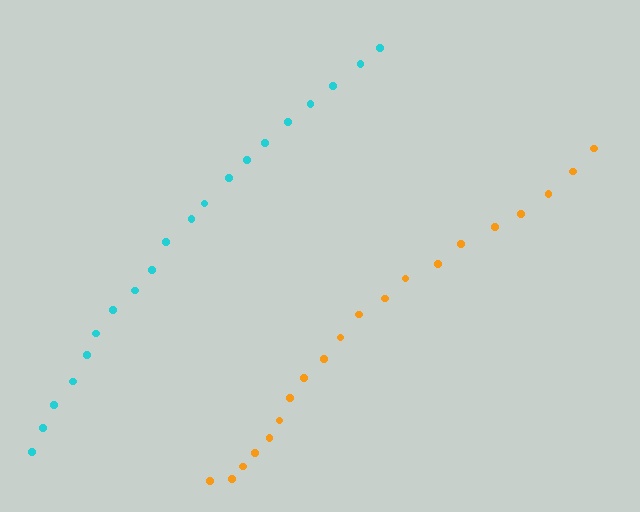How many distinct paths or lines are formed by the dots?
There are 2 distinct paths.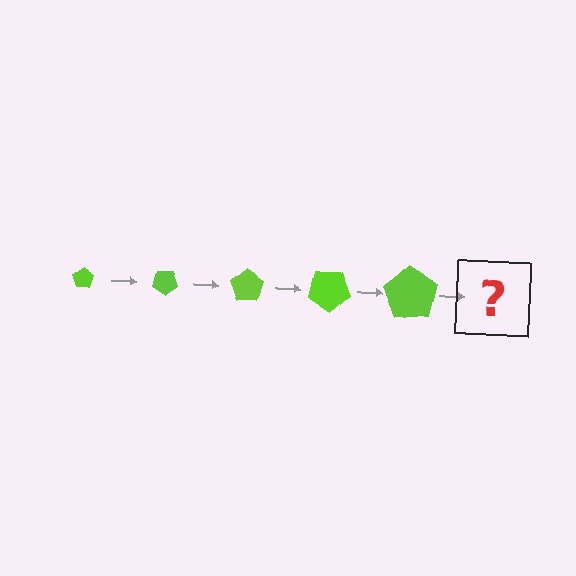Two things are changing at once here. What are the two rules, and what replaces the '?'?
The two rules are that the pentagon grows larger each step and it rotates 35 degrees each step. The '?' should be a pentagon, larger than the previous one and rotated 175 degrees from the start.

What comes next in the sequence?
The next element should be a pentagon, larger than the previous one and rotated 175 degrees from the start.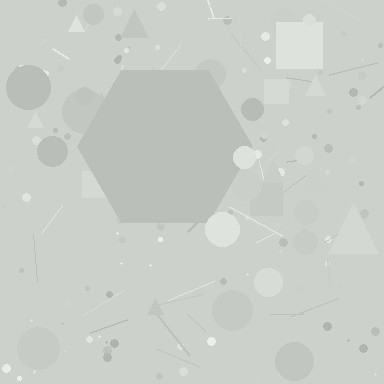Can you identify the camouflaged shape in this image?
The camouflaged shape is a hexagon.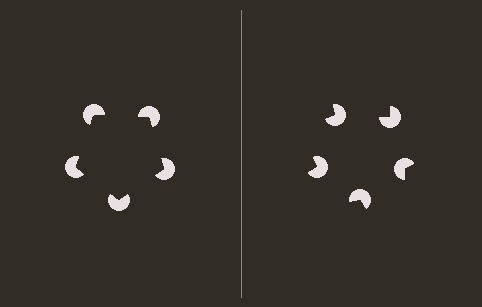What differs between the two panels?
The pac-man discs are positioned identically on both sides; only the wedge orientations differ. On the left they align to a pentagon; on the right they are misaligned.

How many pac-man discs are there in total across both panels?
10 — 5 on each side.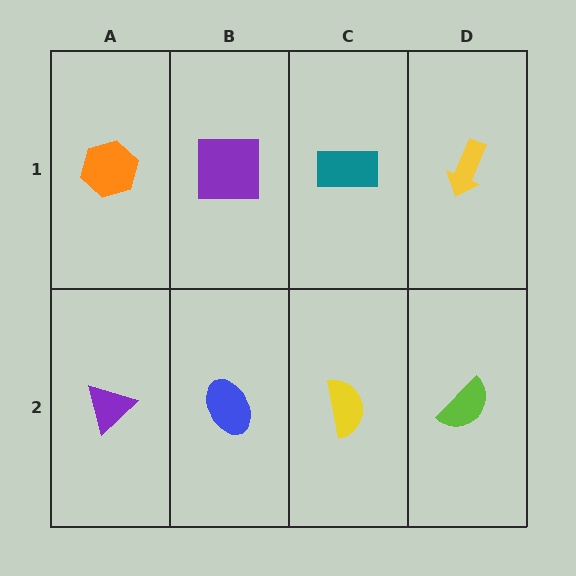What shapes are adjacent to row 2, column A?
An orange hexagon (row 1, column A), a blue ellipse (row 2, column B).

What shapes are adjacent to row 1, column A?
A purple triangle (row 2, column A), a purple square (row 1, column B).